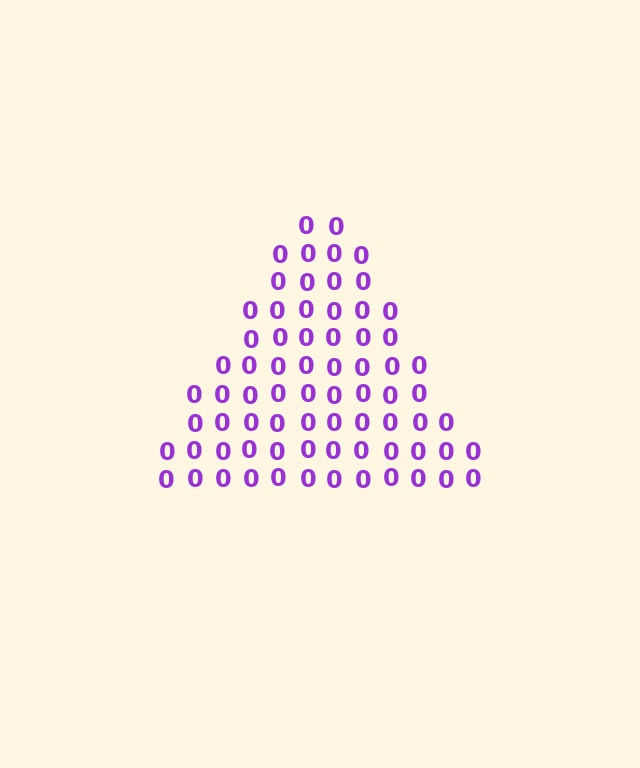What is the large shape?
The large shape is a triangle.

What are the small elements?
The small elements are digit 0's.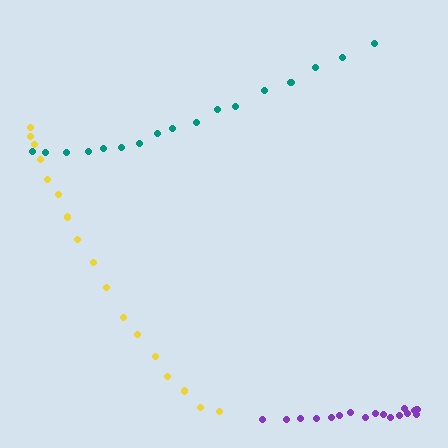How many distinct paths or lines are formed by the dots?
There are 3 distinct paths.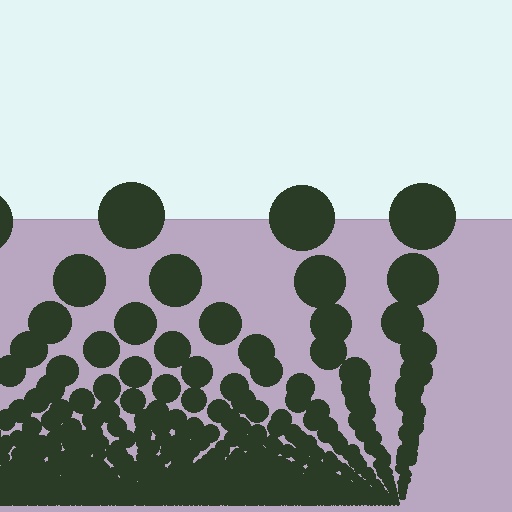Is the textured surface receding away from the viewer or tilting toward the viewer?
The surface appears to tilt toward the viewer. Texture elements get larger and sparser toward the top.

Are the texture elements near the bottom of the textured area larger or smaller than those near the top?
Smaller. The gradient is inverted — elements near the bottom are smaller and denser.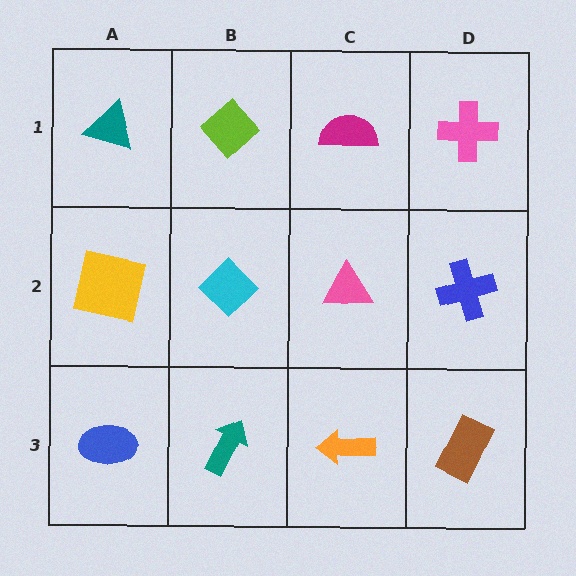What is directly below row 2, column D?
A brown rectangle.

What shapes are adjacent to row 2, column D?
A pink cross (row 1, column D), a brown rectangle (row 3, column D), a pink triangle (row 2, column C).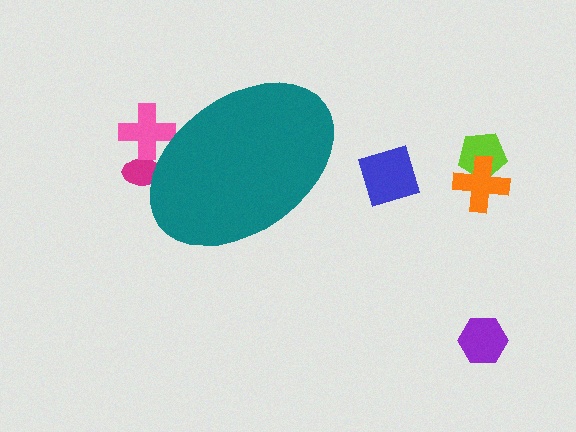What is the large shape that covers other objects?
A teal ellipse.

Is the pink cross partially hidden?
Yes, the pink cross is partially hidden behind the teal ellipse.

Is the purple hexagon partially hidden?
No, the purple hexagon is fully visible.